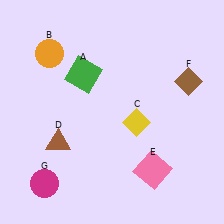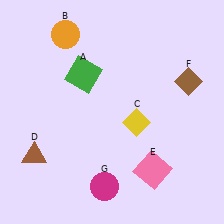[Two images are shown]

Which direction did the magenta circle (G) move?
The magenta circle (G) moved right.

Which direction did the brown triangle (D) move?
The brown triangle (D) moved left.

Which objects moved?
The objects that moved are: the orange circle (B), the brown triangle (D), the magenta circle (G).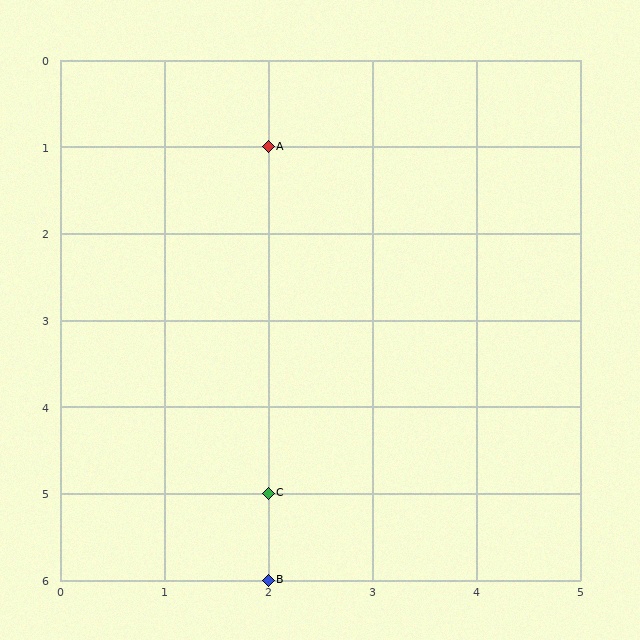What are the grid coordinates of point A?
Point A is at grid coordinates (2, 1).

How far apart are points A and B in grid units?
Points A and B are 5 rows apart.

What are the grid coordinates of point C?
Point C is at grid coordinates (2, 5).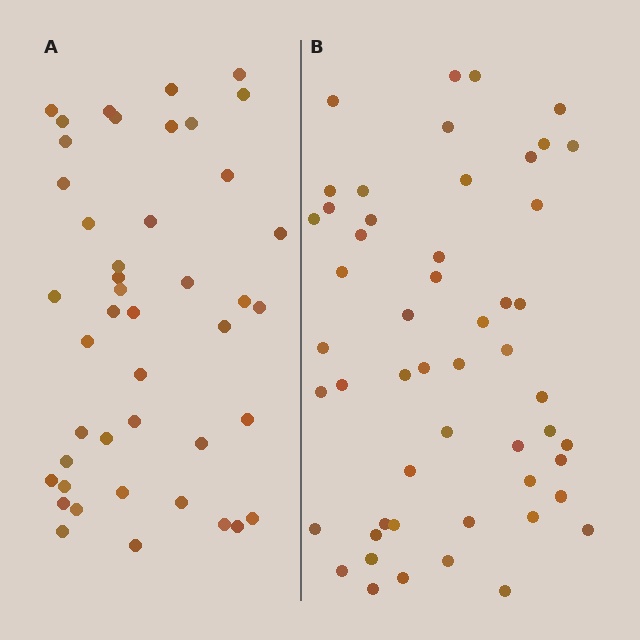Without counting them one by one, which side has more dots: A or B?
Region B (the right region) has more dots.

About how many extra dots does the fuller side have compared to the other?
Region B has roughly 8 or so more dots than region A.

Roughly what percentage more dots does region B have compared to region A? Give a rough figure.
About 20% more.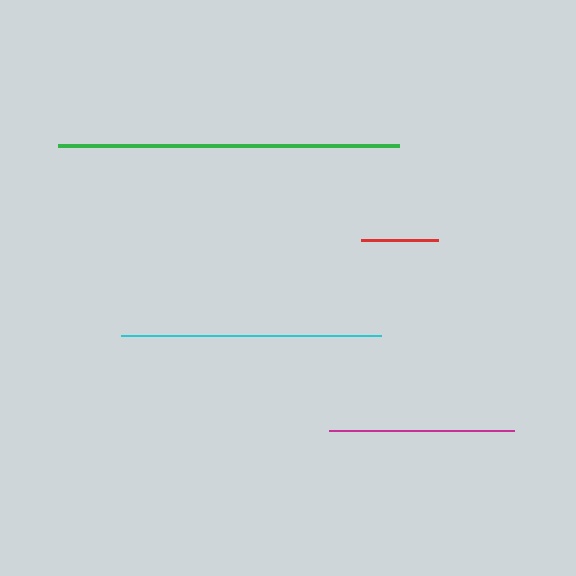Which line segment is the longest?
The green line is the longest at approximately 341 pixels.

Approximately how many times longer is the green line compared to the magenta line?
The green line is approximately 1.8 times the length of the magenta line.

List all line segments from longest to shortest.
From longest to shortest: green, cyan, magenta, red.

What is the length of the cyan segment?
The cyan segment is approximately 260 pixels long.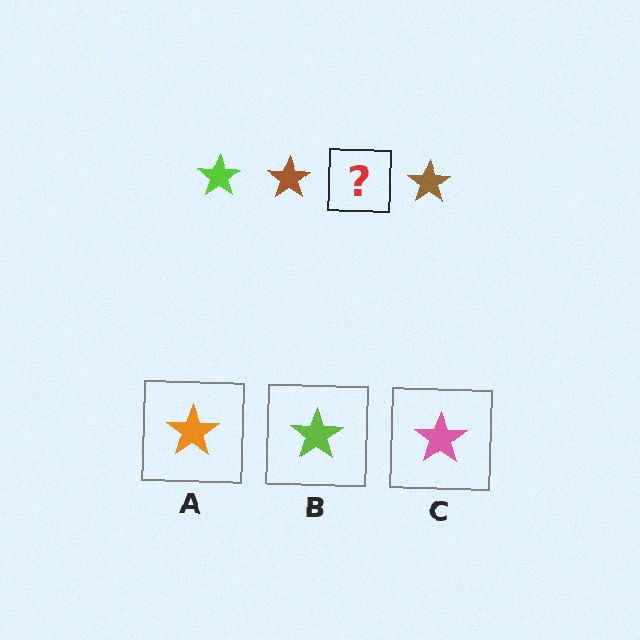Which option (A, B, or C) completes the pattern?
B.